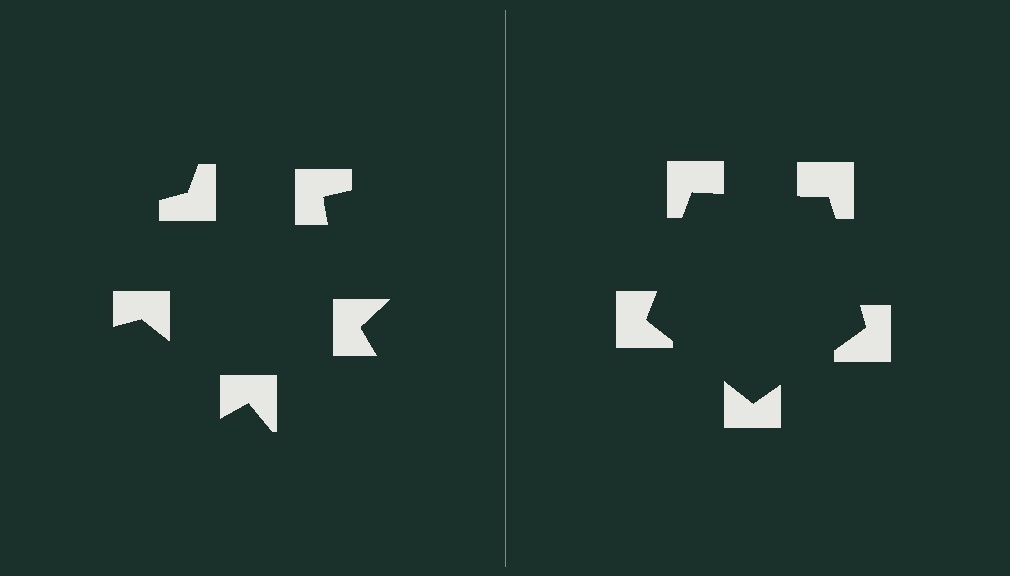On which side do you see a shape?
An illusory pentagon appears on the right side. On the left side the wedge cuts are rotated, so no coherent shape forms.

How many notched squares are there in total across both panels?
10 — 5 on each side.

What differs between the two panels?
The notched squares are positioned identically on both sides; only the wedge orientations differ. On the right they align to a pentagon; on the left they are misaligned.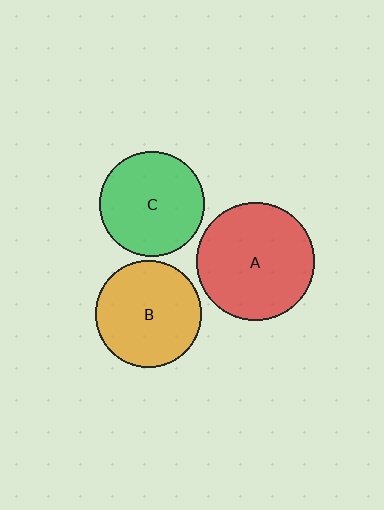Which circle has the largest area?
Circle A (red).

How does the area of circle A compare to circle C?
Approximately 1.3 times.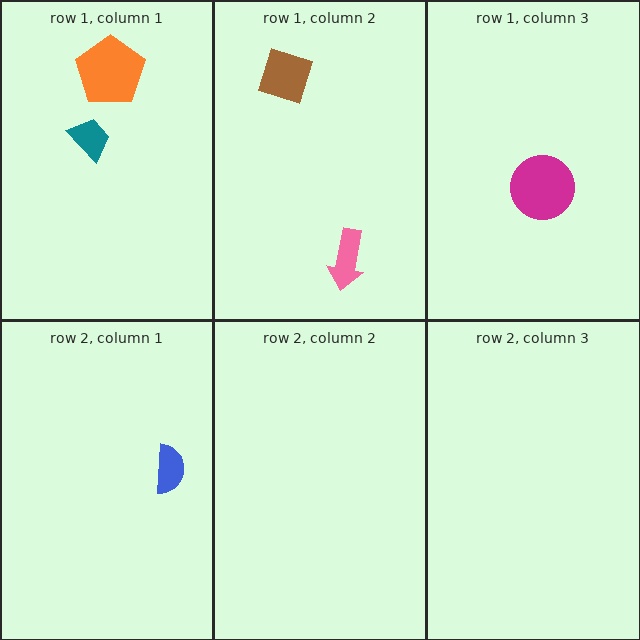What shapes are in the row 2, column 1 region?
The blue semicircle.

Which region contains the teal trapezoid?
The row 1, column 1 region.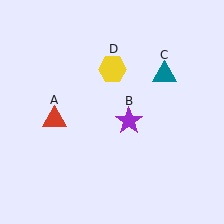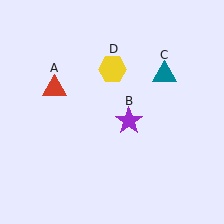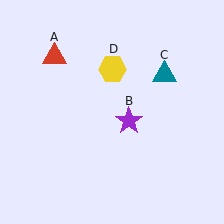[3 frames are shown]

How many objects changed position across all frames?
1 object changed position: red triangle (object A).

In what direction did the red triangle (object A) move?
The red triangle (object A) moved up.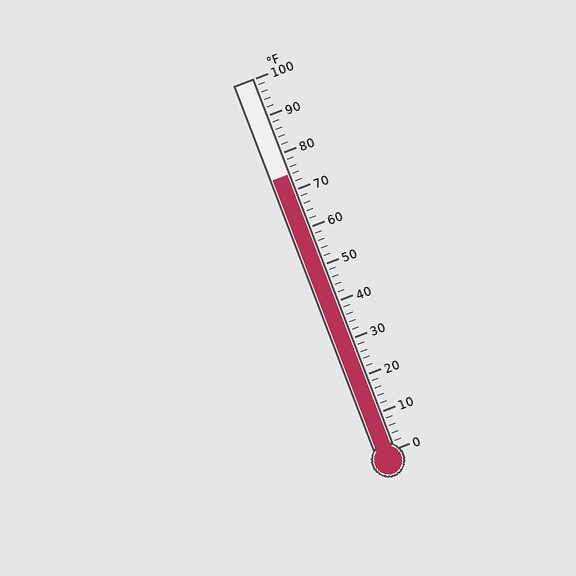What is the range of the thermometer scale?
The thermometer scale ranges from 0°F to 100°F.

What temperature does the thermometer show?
The thermometer shows approximately 74°F.